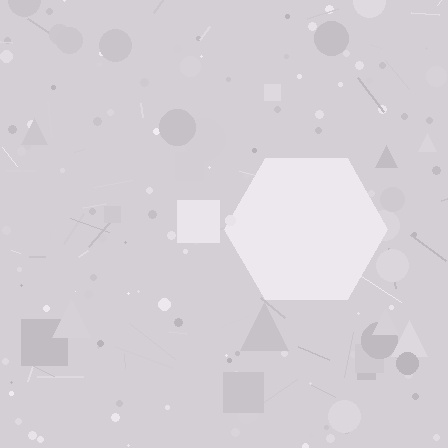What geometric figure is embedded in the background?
A hexagon is embedded in the background.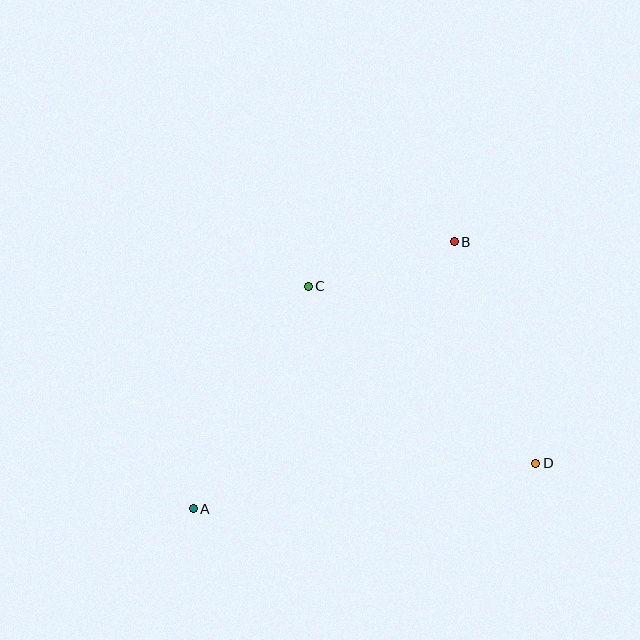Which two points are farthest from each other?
Points A and B are farthest from each other.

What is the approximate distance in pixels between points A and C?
The distance between A and C is approximately 250 pixels.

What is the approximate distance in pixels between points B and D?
The distance between B and D is approximately 236 pixels.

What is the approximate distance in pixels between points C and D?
The distance between C and D is approximately 288 pixels.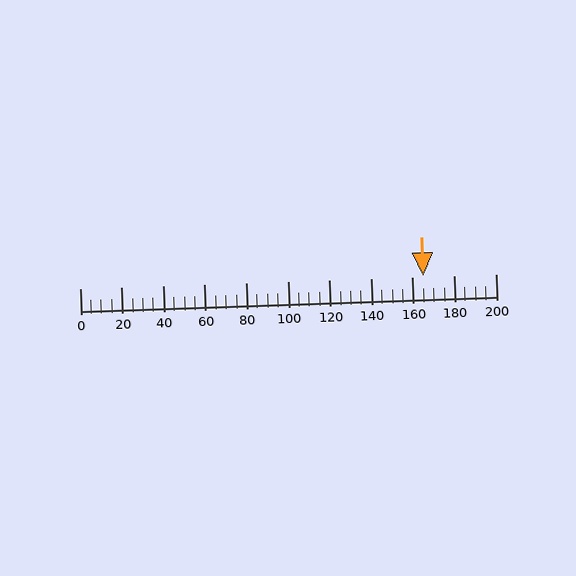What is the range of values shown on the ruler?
The ruler shows values from 0 to 200.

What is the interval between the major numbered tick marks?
The major tick marks are spaced 20 units apart.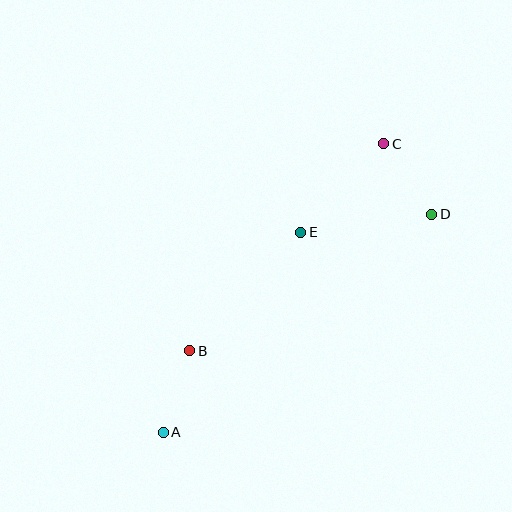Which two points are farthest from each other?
Points A and C are farthest from each other.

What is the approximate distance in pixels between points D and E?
The distance between D and E is approximately 132 pixels.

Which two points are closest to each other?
Points C and D are closest to each other.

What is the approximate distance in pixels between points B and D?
The distance between B and D is approximately 278 pixels.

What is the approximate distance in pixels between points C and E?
The distance between C and E is approximately 121 pixels.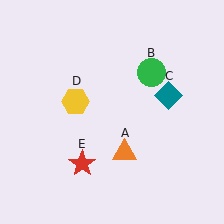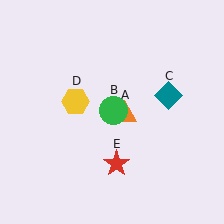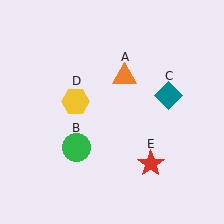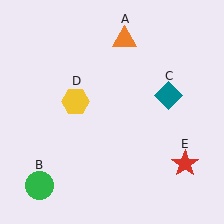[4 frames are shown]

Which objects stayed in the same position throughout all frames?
Teal diamond (object C) and yellow hexagon (object D) remained stationary.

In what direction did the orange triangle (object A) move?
The orange triangle (object A) moved up.